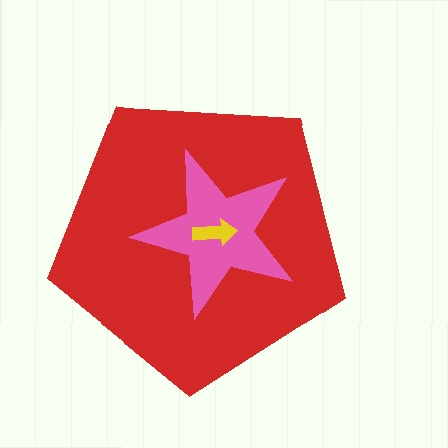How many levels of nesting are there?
3.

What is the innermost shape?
The yellow arrow.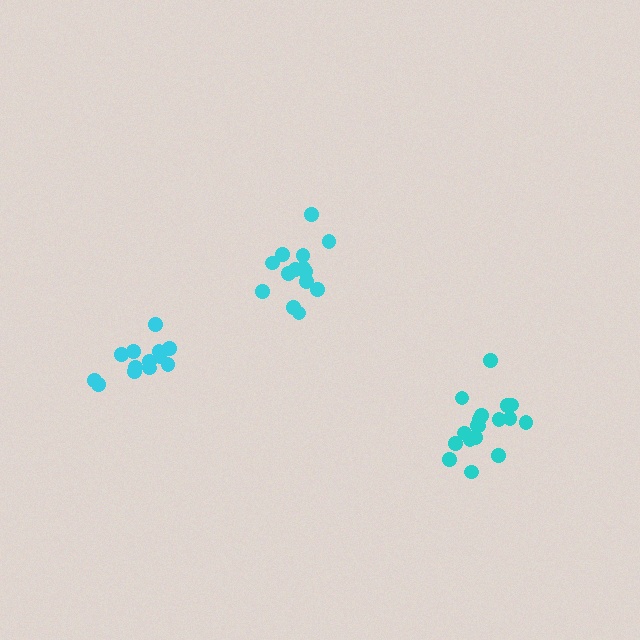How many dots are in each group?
Group 1: 14 dots, Group 2: 13 dots, Group 3: 18 dots (45 total).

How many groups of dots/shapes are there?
There are 3 groups.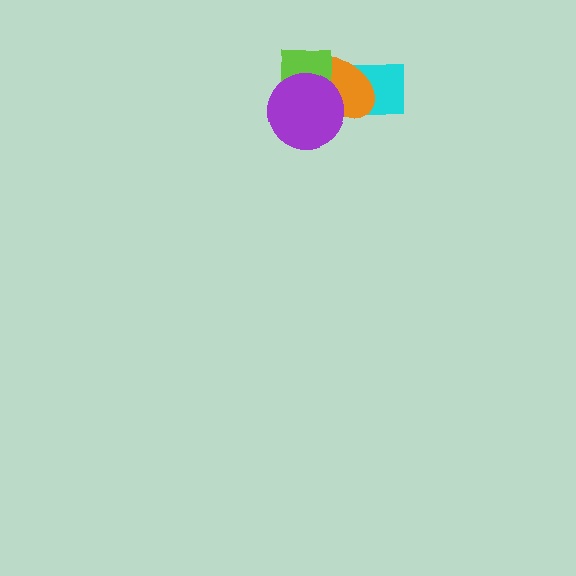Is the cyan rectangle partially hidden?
Yes, it is partially covered by another shape.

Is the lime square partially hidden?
Yes, it is partially covered by another shape.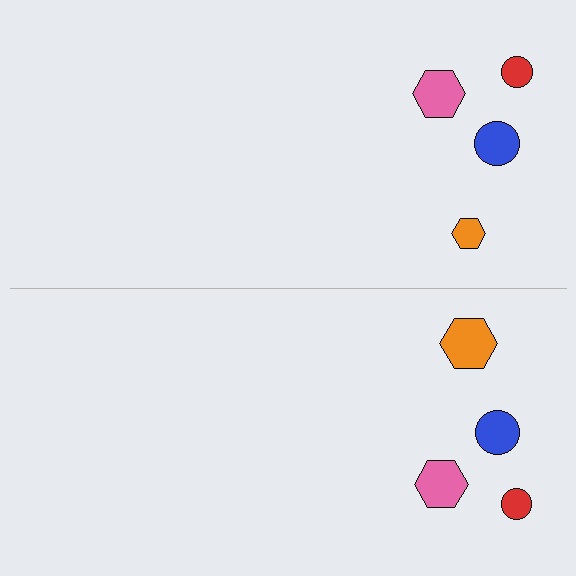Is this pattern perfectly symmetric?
No, the pattern is not perfectly symmetric. The orange hexagon on the bottom side has a different size than its mirror counterpart.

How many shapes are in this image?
There are 8 shapes in this image.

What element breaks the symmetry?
The orange hexagon on the bottom side has a different size than its mirror counterpart.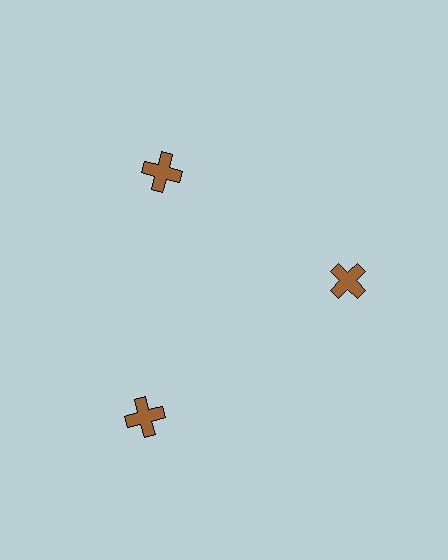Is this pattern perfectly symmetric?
No. The 3 brown crosses are arranged in a ring, but one element near the 7 o'clock position is pushed outward from the center, breaking the 3-fold rotational symmetry.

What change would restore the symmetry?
The symmetry would be restored by moving it inward, back onto the ring so that all 3 crosses sit at equal angles and equal distance from the center.